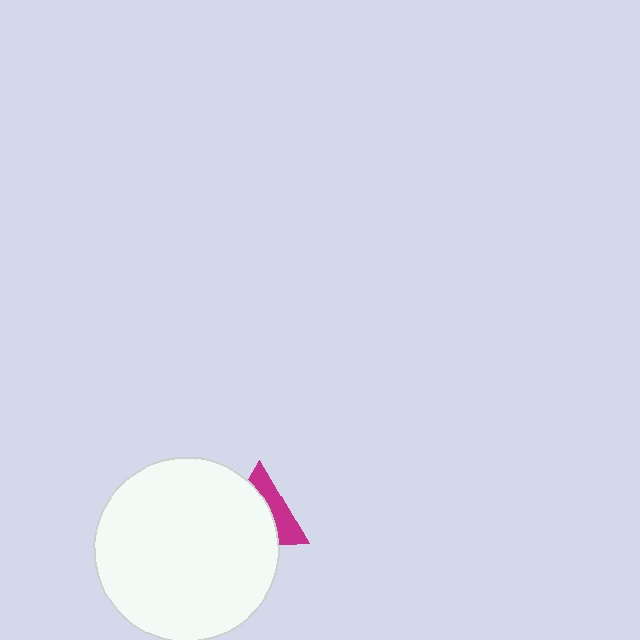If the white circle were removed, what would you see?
You would see the complete magenta triangle.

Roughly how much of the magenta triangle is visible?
A small part of it is visible (roughly 39%).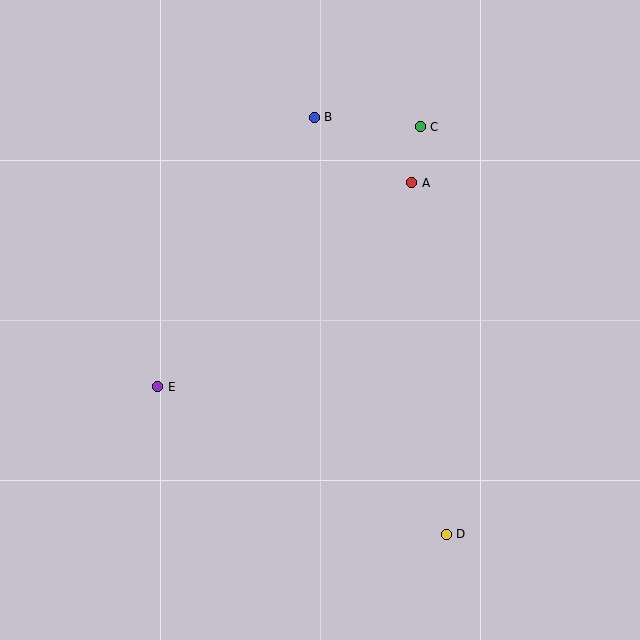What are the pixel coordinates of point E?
Point E is at (158, 387).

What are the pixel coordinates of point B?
Point B is at (314, 117).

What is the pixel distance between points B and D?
The distance between B and D is 438 pixels.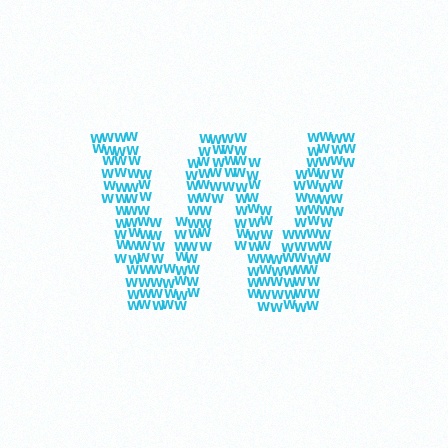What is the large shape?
The large shape is the letter W.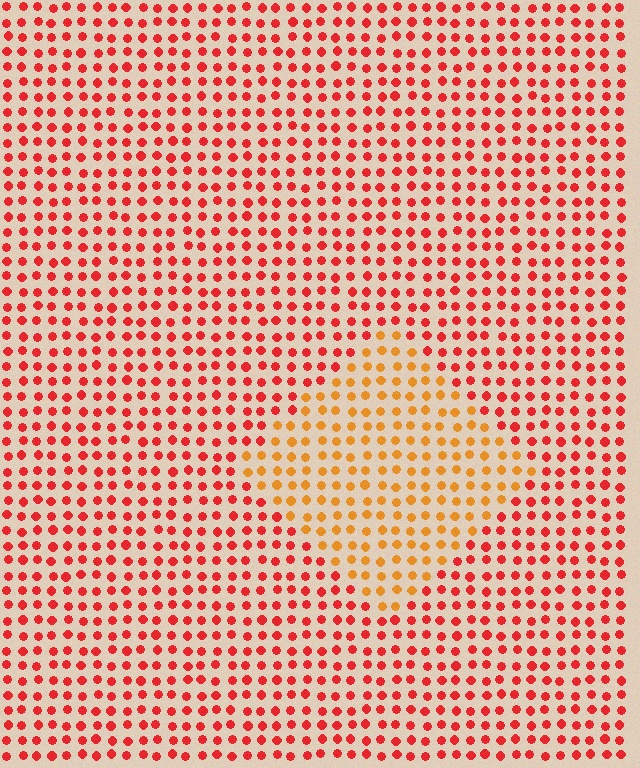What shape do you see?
I see a diamond.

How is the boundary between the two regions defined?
The boundary is defined purely by a slight shift in hue (about 36 degrees). Spacing, size, and orientation are identical on both sides.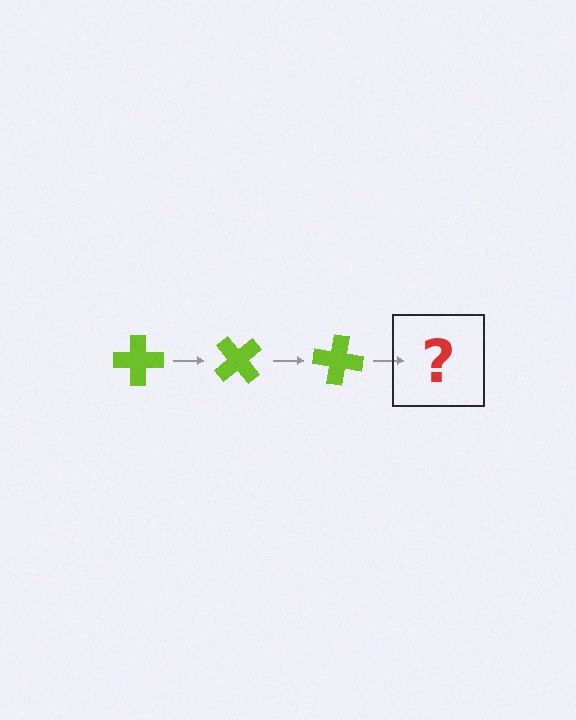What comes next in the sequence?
The next element should be a lime cross rotated 150 degrees.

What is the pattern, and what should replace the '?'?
The pattern is that the cross rotates 50 degrees each step. The '?' should be a lime cross rotated 150 degrees.